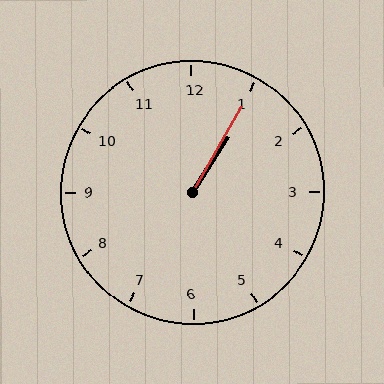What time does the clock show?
1:05.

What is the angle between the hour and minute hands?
Approximately 2 degrees.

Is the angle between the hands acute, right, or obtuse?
It is acute.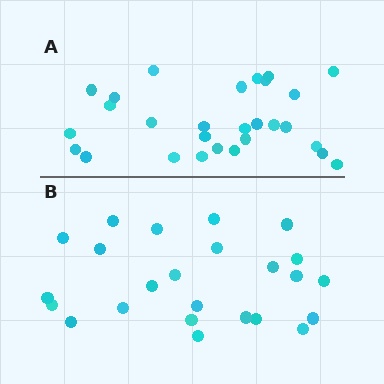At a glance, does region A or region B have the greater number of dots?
Region A (the top region) has more dots.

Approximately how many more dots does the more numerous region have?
Region A has about 4 more dots than region B.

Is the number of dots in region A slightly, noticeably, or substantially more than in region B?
Region A has only slightly more — the two regions are fairly close. The ratio is roughly 1.2 to 1.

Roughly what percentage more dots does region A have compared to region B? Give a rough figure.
About 15% more.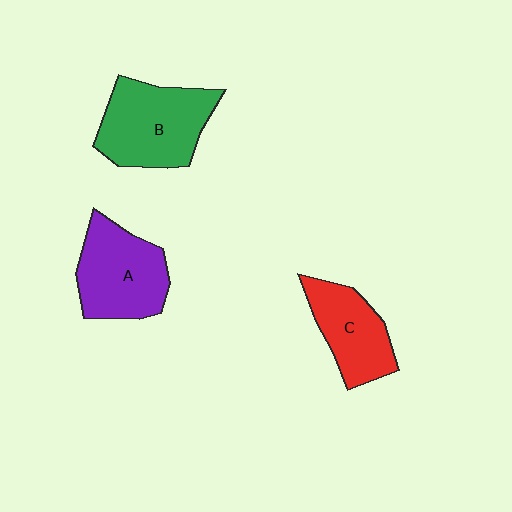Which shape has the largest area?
Shape B (green).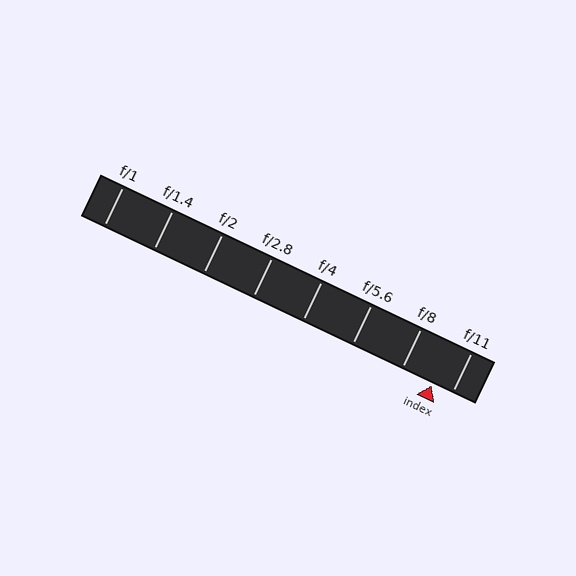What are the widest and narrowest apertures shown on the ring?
The widest aperture shown is f/1 and the narrowest is f/11.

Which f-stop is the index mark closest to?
The index mark is closest to f/11.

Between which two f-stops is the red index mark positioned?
The index mark is between f/8 and f/11.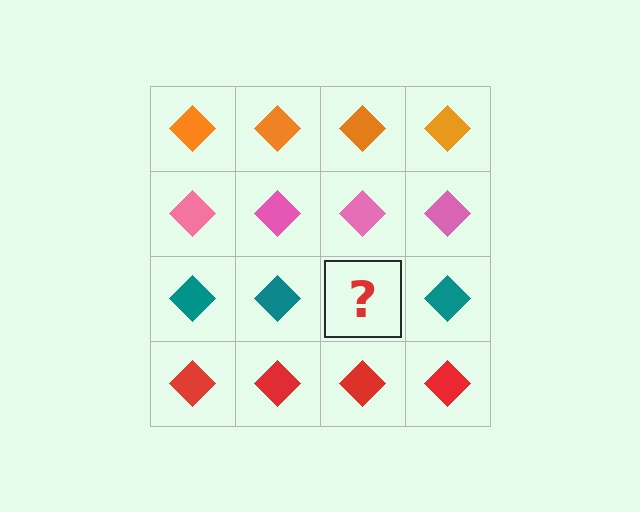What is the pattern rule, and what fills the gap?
The rule is that each row has a consistent color. The gap should be filled with a teal diamond.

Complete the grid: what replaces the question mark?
The question mark should be replaced with a teal diamond.